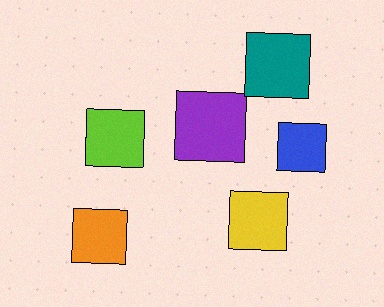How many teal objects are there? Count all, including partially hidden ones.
There is 1 teal object.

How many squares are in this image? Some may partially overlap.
There are 6 squares.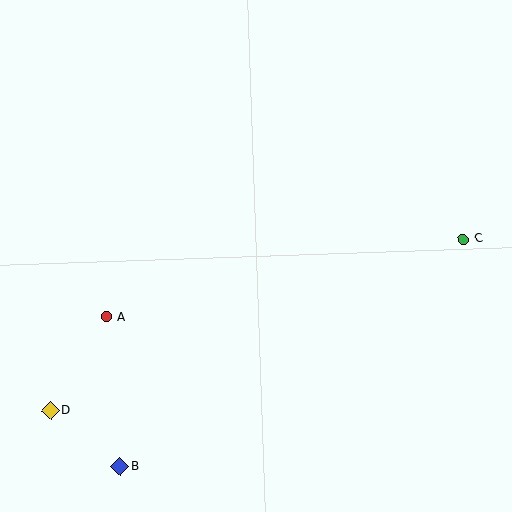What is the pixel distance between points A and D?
The distance between A and D is 109 pixels.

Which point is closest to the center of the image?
Point A at (106, 317) is closest to the center.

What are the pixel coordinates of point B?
Point B is at (120, 466).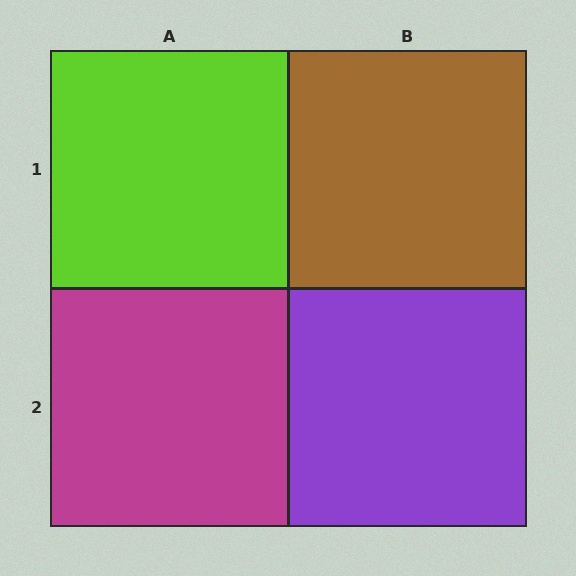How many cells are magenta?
1 cell is magenta.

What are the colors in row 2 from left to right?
Magenta, purple.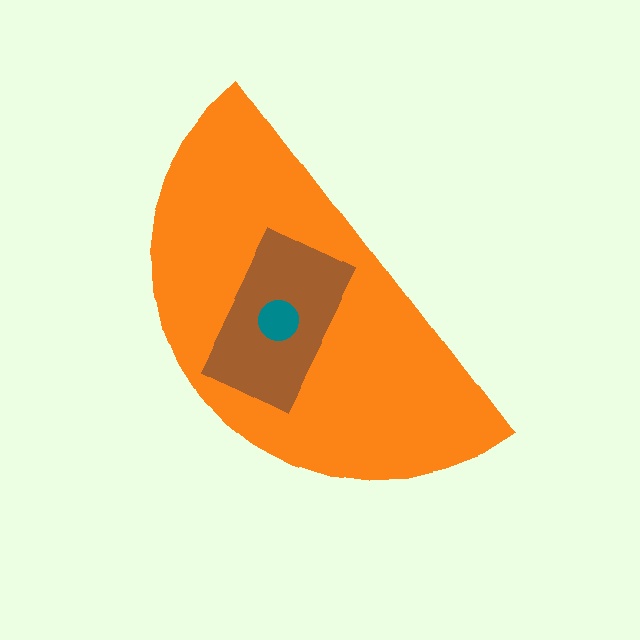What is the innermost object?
The teal circle.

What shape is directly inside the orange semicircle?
The brown rectangle.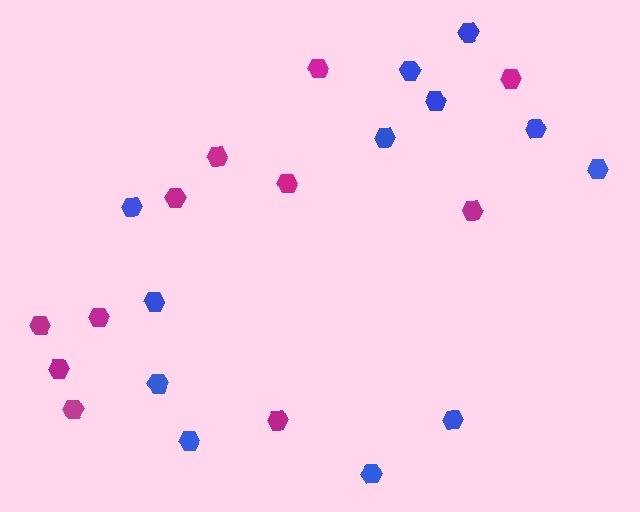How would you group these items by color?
There are 2 groups: one group of blue hexagons (12) and one group of magenta hexagons (11).